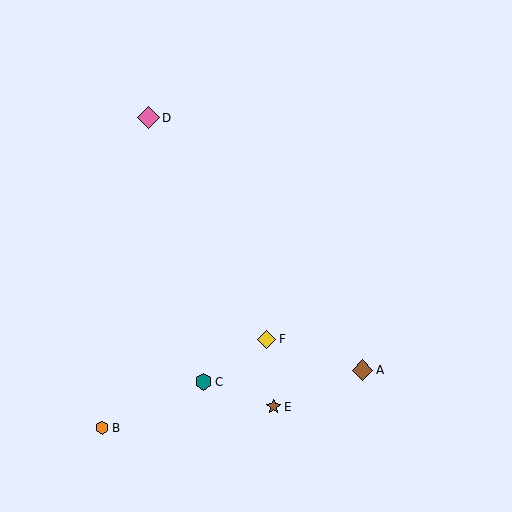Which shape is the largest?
The pink diamond (labeled D) is the largest.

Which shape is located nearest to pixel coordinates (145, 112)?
The pink diamond (labeled D) at (148, 118) is nearest to that location.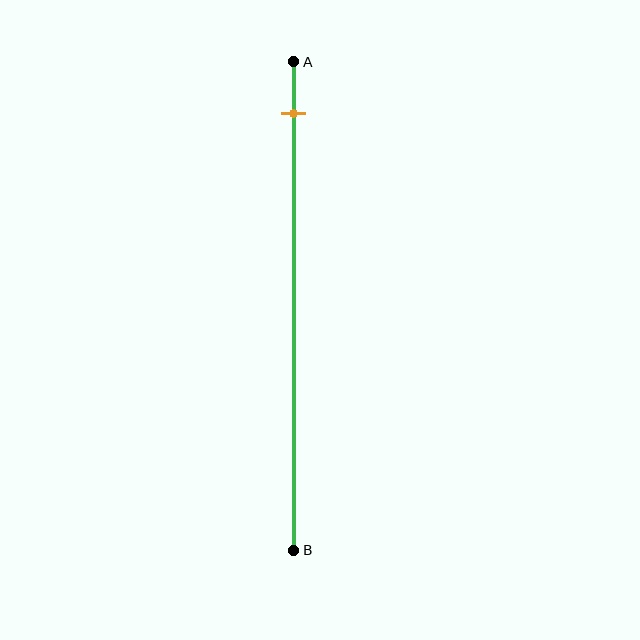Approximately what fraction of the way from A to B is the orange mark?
The orange mark is approximately 10% of the way from A to B.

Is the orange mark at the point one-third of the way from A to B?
No, the mark is at about 10% from A, not at the 33% one-third point.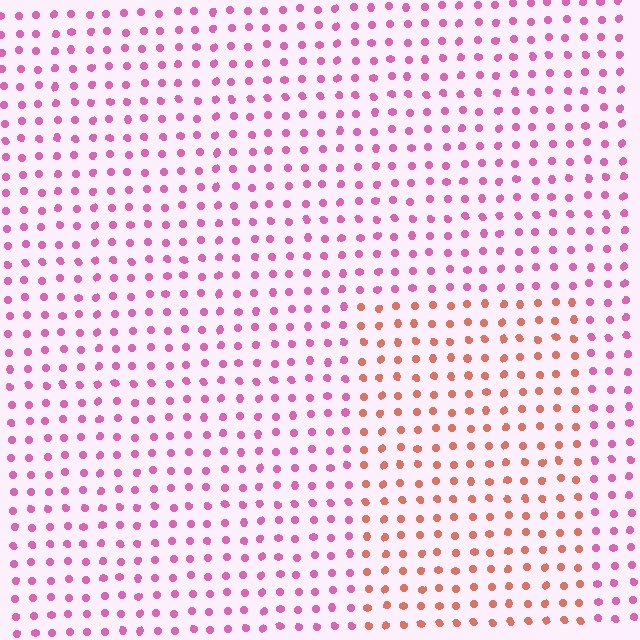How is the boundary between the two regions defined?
The boundary is defined purely by a slight shift in hue (about 48 degrees). Spacing, size, and orientation are identical on both sides.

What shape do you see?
I see a rectangle.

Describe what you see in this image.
The image is filled with small pink elements in a uniform arrangement. A rectangle-shaped region is visible where the elements are tinted to a slightly different hue, forming a subtle color boundary.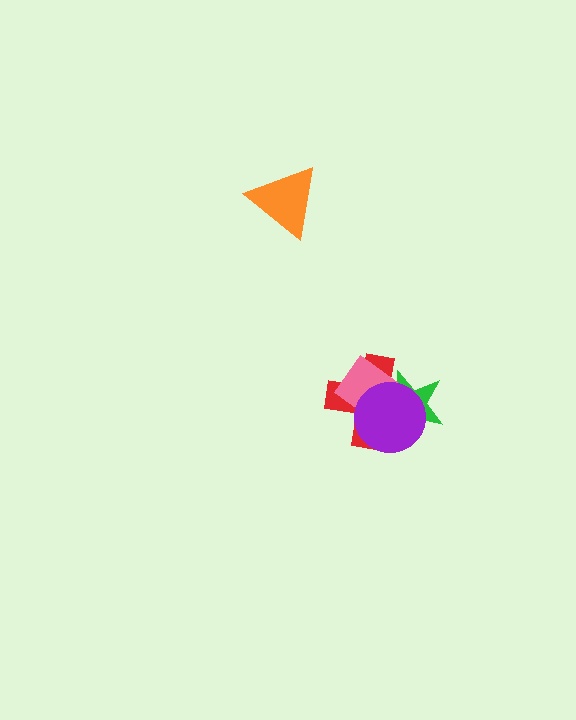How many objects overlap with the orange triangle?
0 objects overlap with the orange triangle.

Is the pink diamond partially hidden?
Yes, it is partially covered by another shape.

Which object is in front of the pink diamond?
The purple circle is in front of the pink diamond.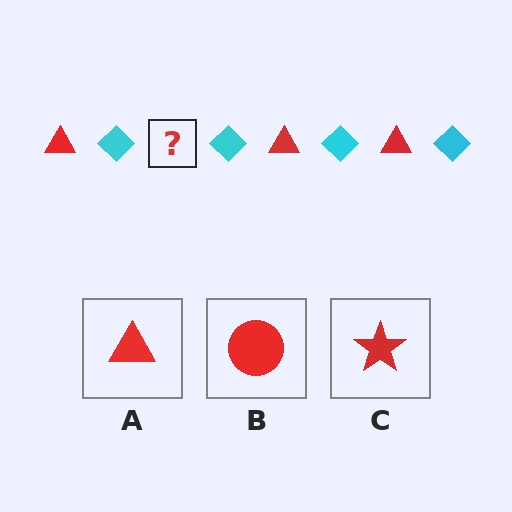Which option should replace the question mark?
Option A.